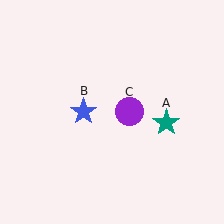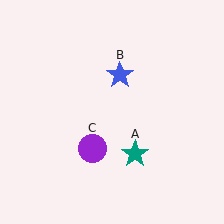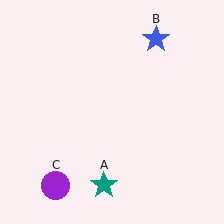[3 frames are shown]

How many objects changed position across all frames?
3 objects changed position: teal star (object A), blue star (object B), purple circle (object C).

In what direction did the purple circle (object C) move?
The purple circle (object C) moved down and to the left.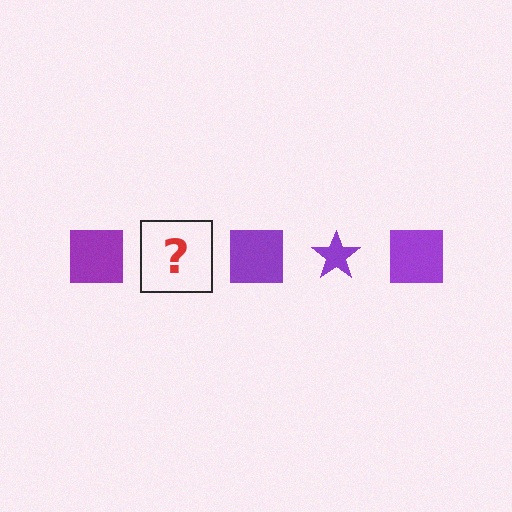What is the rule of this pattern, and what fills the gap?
The rule is that the pattern cycles through square, star shapes in purple. The gap should be filled with a purple star.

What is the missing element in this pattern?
The missing element is a purple star.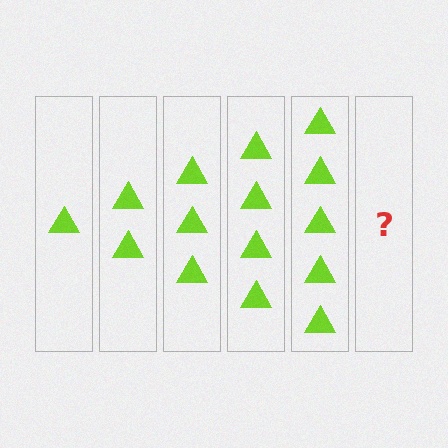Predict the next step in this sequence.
The next step is 6 triangles.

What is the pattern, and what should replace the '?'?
The pattern is that each step adds one more triangle. The '?' should be 6 triangles.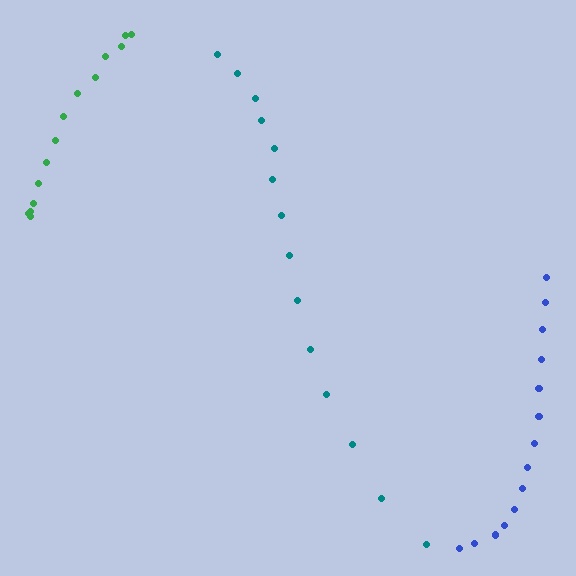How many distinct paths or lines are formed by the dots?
There are 3 distinct paths.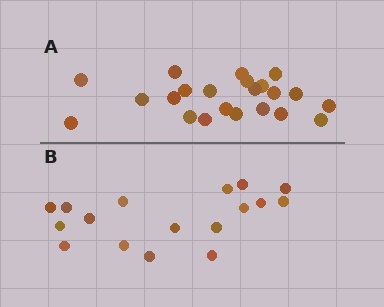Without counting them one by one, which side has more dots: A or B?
Region A (the top region) has more dots.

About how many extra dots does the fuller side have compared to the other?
Region A has about 5 more dots than region B.